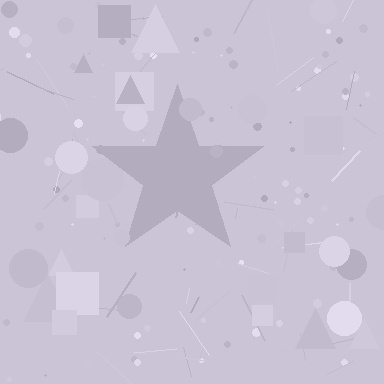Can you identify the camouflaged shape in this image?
The camouflaged shape is a star.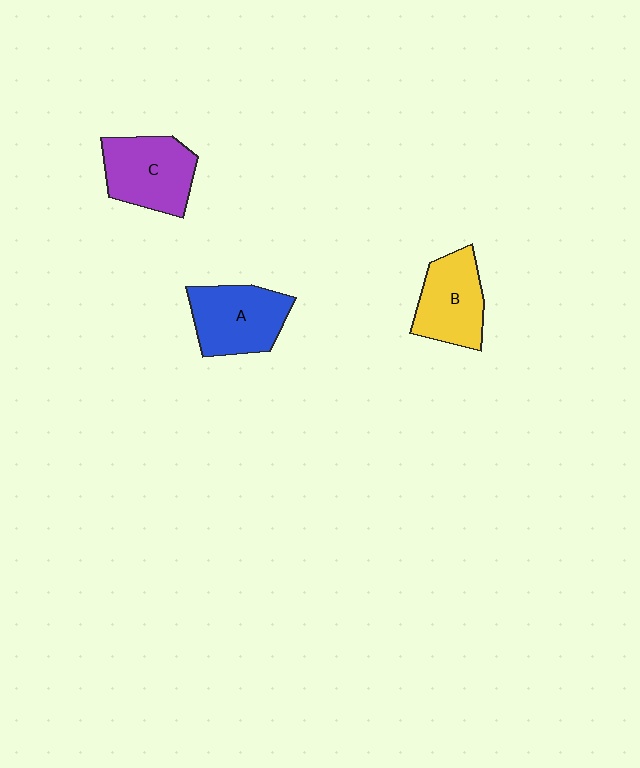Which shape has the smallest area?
Shape B (yellow).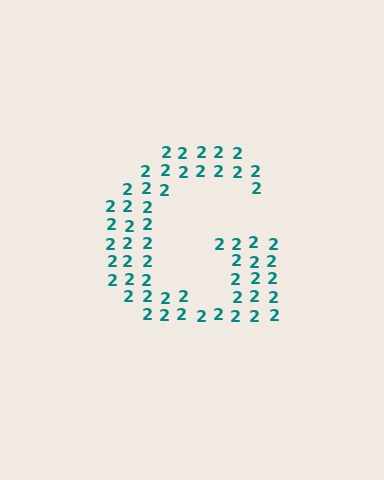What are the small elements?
The small elements are digit 2's.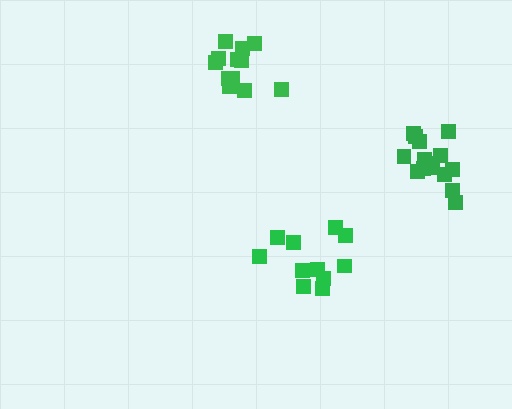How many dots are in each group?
Group 1: 12 dots, Group 2: 11 dots, Group 3: 15 dots (38 total).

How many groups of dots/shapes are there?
There are 3 groups.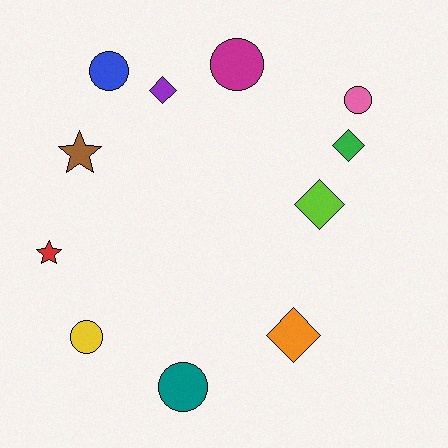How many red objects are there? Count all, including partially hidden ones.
There is 1 red object.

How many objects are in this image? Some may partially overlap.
There are 11 objects.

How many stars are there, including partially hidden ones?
There are 2 stars.